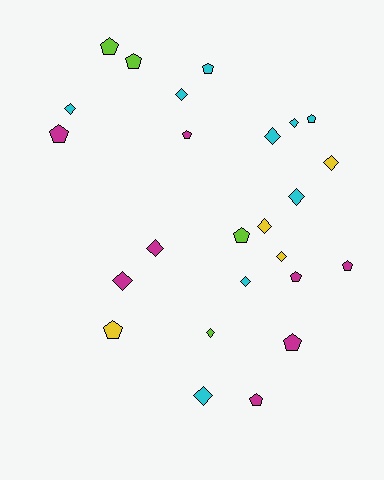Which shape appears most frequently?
Diamond, with 13 objects.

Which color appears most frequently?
Cyan, with 9 objects.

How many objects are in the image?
There are 25 objects.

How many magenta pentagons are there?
There are 6 magenta pentagons.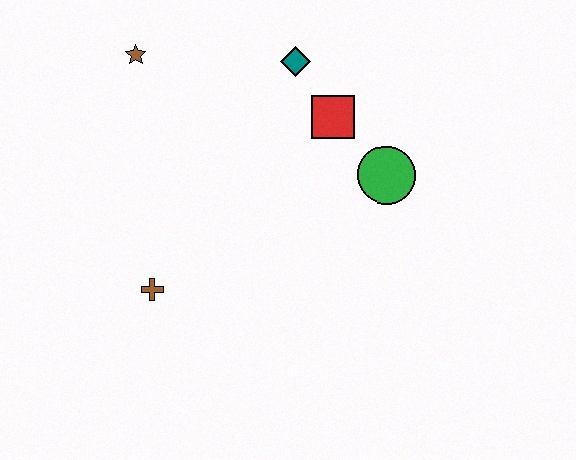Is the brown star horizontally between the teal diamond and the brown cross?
No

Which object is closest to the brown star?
The teal diamond is closest to the brown star.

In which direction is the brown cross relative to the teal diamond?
The brown cross is below the teal diamond.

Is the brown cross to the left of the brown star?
No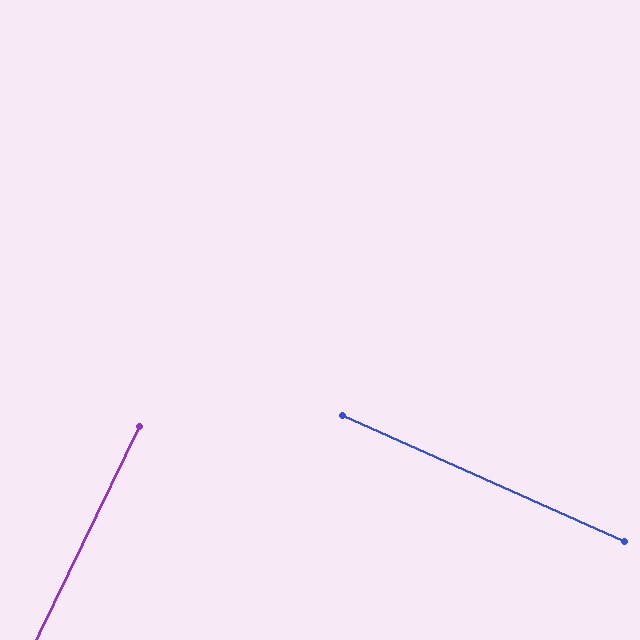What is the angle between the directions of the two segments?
Approximately 88 degrees.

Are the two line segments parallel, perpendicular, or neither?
Perpendicular — they meet at approximately 88°.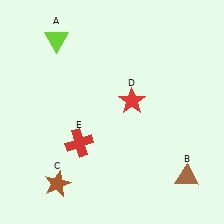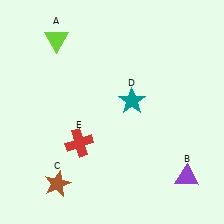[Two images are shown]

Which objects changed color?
B changed from brown to purple. D changed from red to teal.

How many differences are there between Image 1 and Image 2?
There are 2 differences between the two images.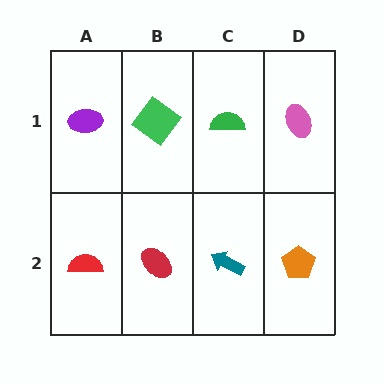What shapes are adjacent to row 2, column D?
A pink ellipse (row 1, column D), a teal arrow (row 2, column C).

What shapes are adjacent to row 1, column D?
An orange pentagon (row 2, column D), a green semicircle (row 1, column C).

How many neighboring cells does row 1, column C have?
3.